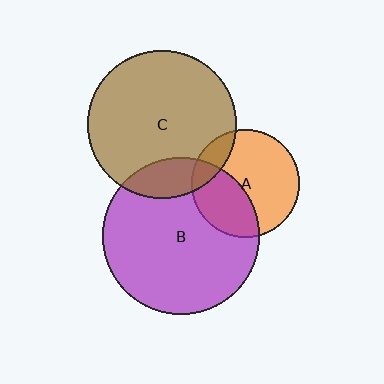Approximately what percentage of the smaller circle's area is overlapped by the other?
Approximately 15%.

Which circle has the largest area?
Circle B (purple).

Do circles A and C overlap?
Yes.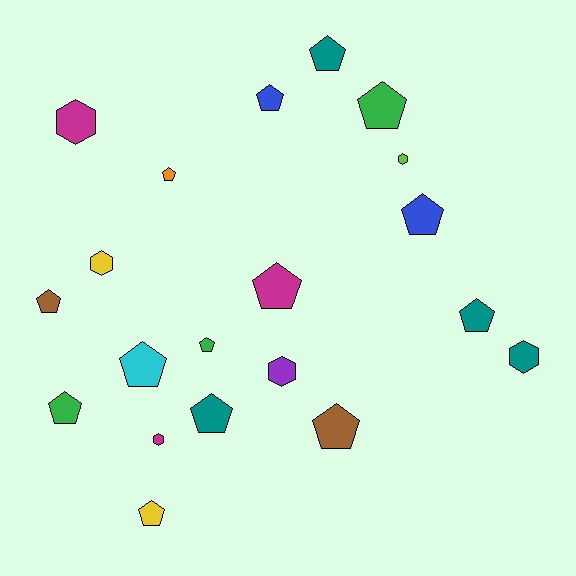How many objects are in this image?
There are 20 objects.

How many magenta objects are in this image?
There are 3 magenta objects.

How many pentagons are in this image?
There are 14 pentagons.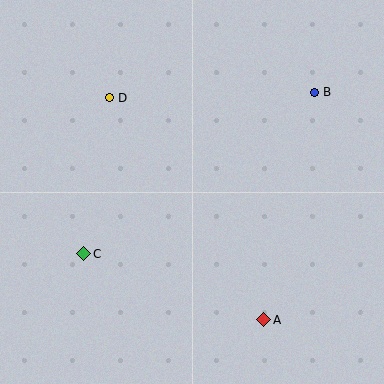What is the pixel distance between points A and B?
The distance between A and B is 233 pixels.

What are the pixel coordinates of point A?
Point A is at (264, 319).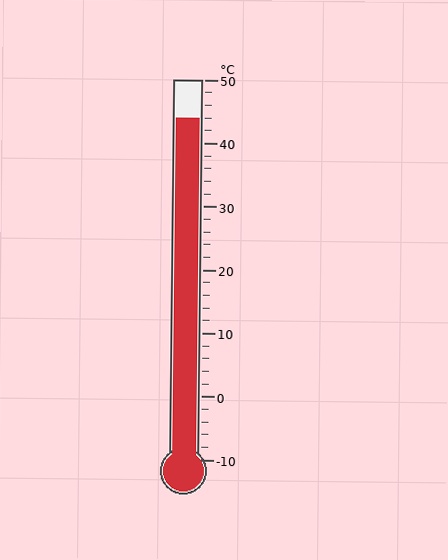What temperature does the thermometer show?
The thermometer shows approximately 44°C.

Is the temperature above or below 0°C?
The temperature is above 0°C.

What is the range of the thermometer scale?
The thermometer scale ranges from -10°C to 50°C.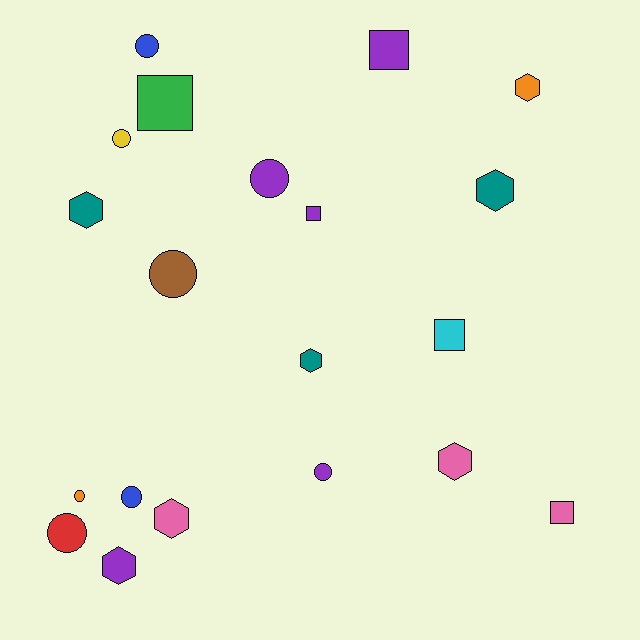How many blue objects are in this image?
There are 2 blue objects.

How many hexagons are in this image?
There are 7 hexagons.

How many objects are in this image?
There are 20 objects.